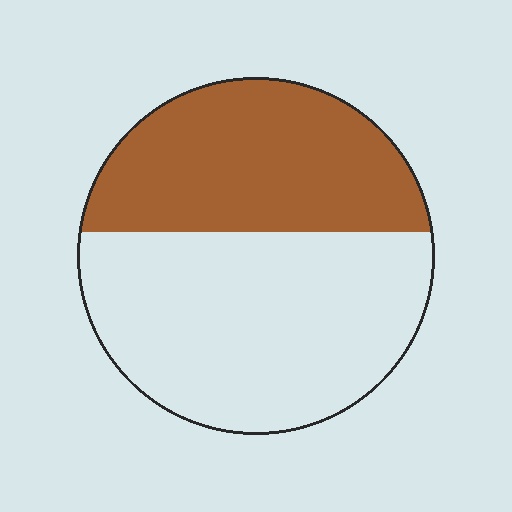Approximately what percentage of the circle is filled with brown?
Approximately 40%.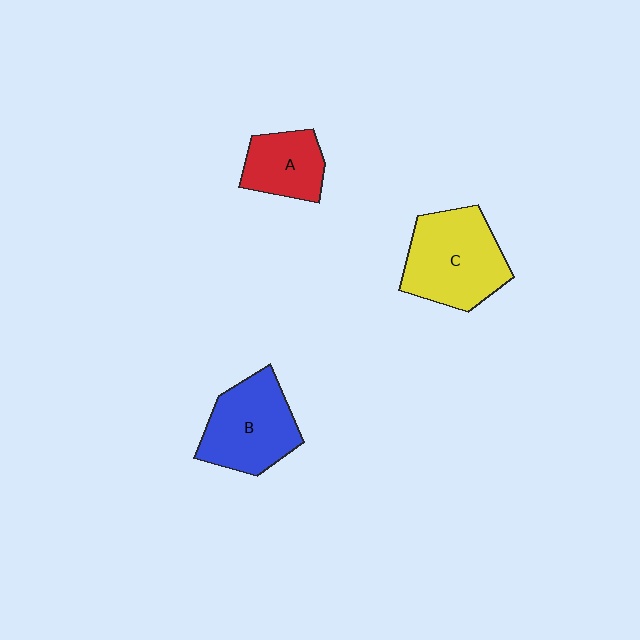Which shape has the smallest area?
Shape A (red).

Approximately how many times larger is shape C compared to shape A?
Approximately 1.7 times.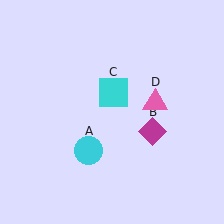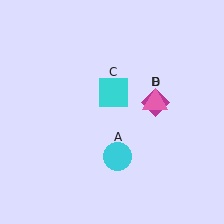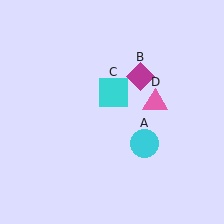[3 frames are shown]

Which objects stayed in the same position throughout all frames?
Cyan square (object C) and pink triangle (object D) remained stationary.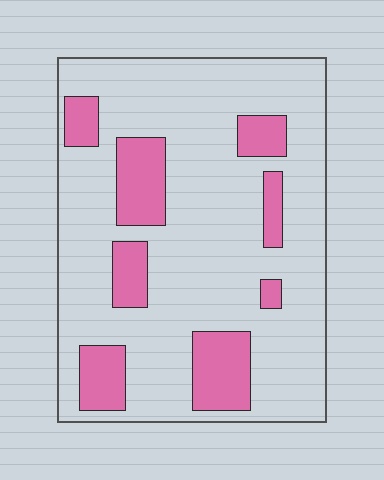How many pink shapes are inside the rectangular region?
8.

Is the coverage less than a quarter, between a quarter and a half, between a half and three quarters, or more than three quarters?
Less than a quarter.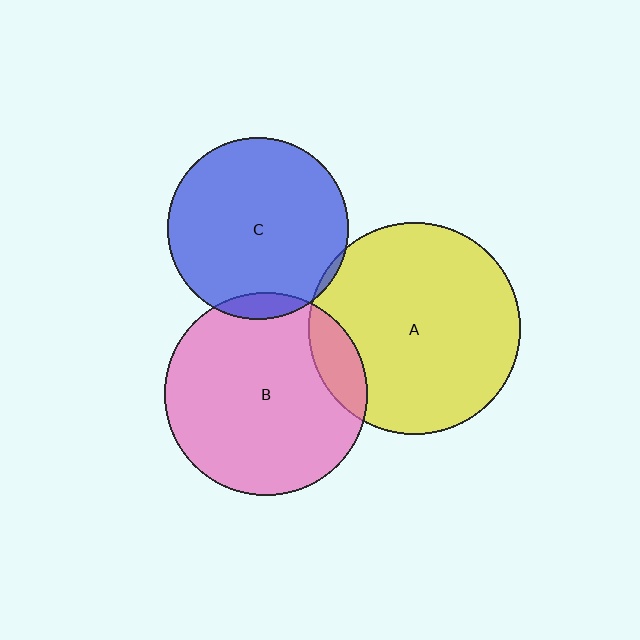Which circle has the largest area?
Circle A (yellow).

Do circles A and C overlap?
Yes.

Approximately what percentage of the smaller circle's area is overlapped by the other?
Approximately 5%.